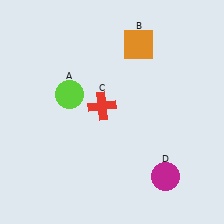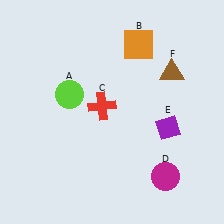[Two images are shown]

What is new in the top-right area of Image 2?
A brown triangle (F) was added in the top-right area of Image 2.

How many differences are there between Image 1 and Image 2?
There are 2 differences between the two images.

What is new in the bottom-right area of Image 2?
A purple diamond (E) was added in the bottom-right area of Image 2.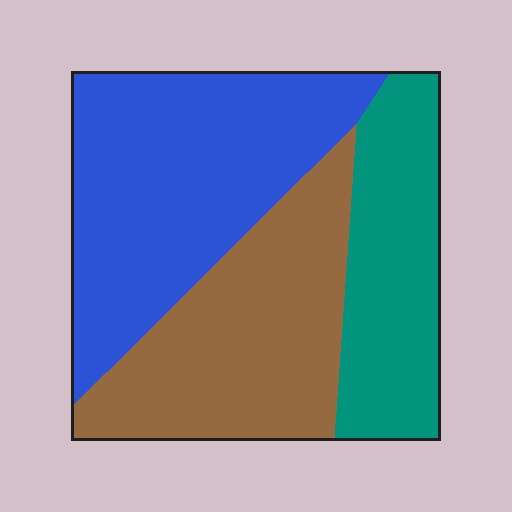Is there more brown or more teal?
Brown.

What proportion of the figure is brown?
Brown takes up about one third (1/3) of the figure.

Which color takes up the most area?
Blue, at roughly 40%.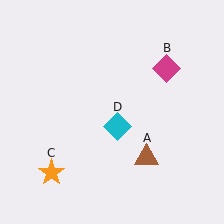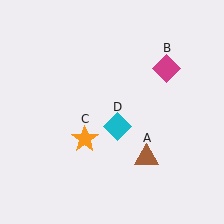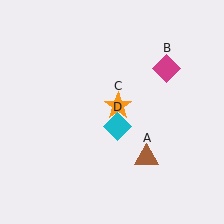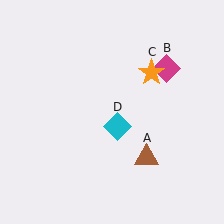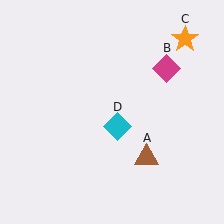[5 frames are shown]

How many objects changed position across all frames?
1 object changed position: orange star (object C).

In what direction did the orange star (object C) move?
The orange star (object C) moved up and to the right.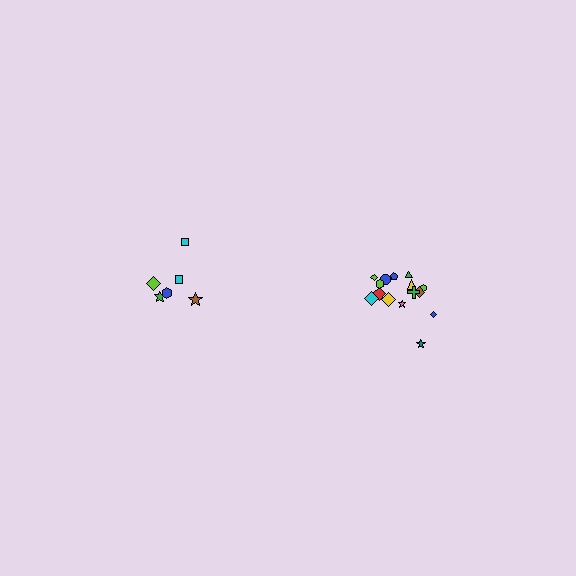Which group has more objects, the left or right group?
The right group.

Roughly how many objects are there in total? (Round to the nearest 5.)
Roughly 20 objects in total.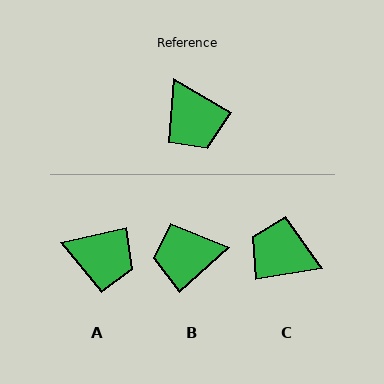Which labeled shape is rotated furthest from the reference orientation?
C, about 140 degrees away.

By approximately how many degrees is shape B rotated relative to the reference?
Approximately 107 degrees clockwise.